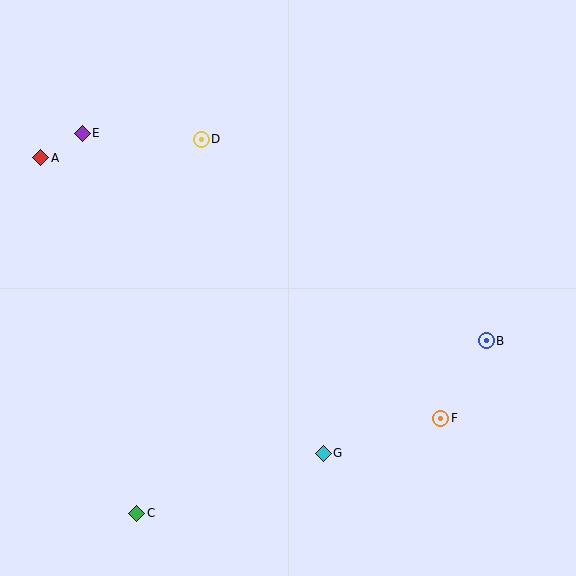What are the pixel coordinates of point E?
Point E is at (82, 133).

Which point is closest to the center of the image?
Point G at (323, 453) is closest to the center.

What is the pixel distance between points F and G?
The distance between F and G is 123 pixels.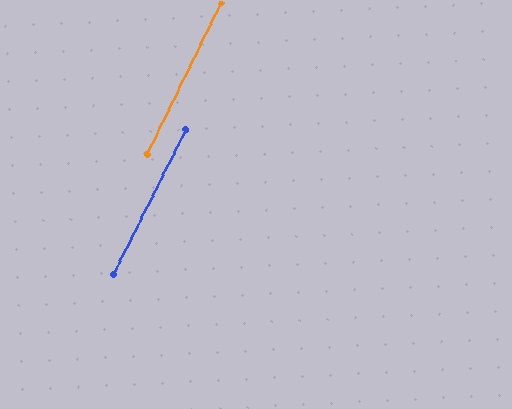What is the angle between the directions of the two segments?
Approximately 0 degrees.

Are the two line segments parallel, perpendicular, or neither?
Parallel — their directions differ by only 0.3°.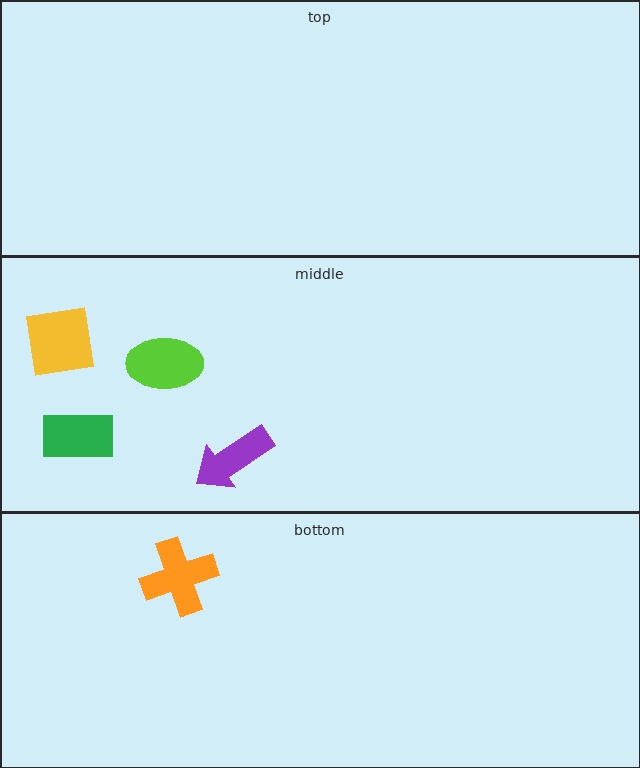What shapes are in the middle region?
The purple arrow, the green rectangle, the yellow square, the lime ellipse.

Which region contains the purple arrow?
The middle region.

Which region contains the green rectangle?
The middle region.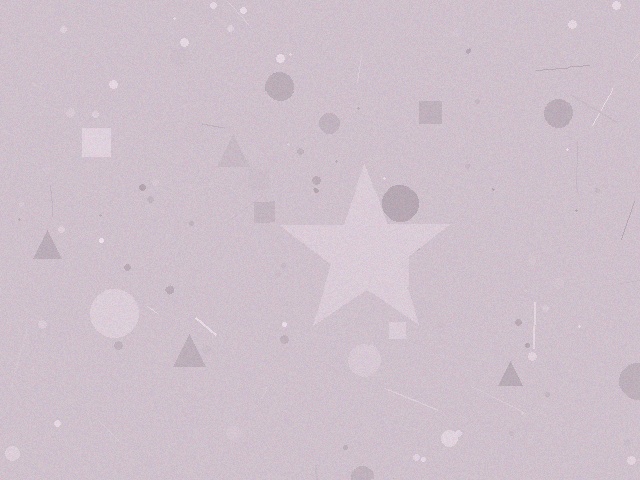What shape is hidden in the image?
A star is hidden in the image.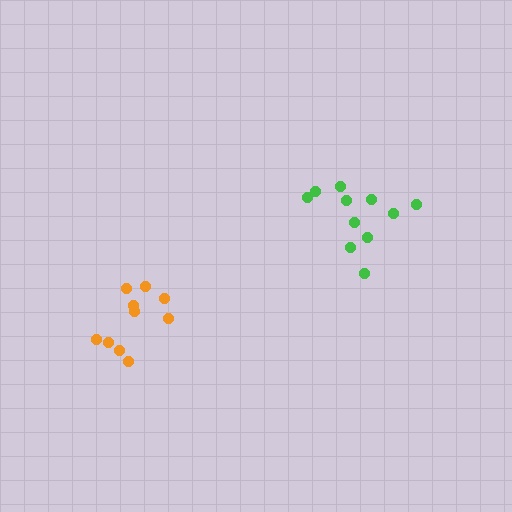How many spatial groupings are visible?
There are 2 spatial groupings.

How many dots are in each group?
Group 1: 10 dots, Group 2: 11 dots (21 total).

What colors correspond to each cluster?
The clusters are colored: orange, green.